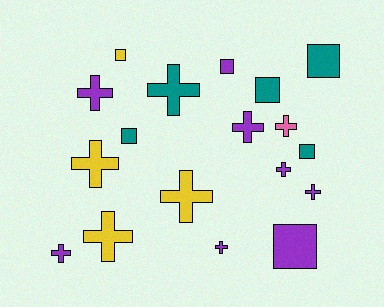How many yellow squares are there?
There is 1 yellow square.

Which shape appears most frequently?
Cross, with 11 objects.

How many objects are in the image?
There are 18 objects.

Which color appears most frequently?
Purple, with 8 objects.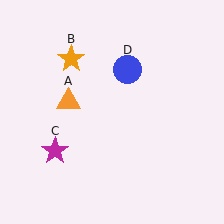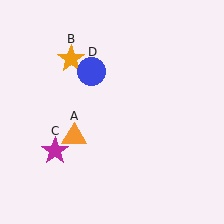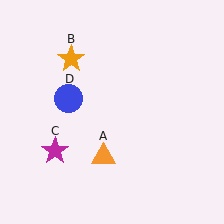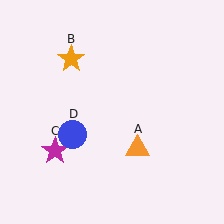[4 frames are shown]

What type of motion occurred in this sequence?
The orange triangle (object A), blue circle (object D) rotated counterclockwise around the center of the scene.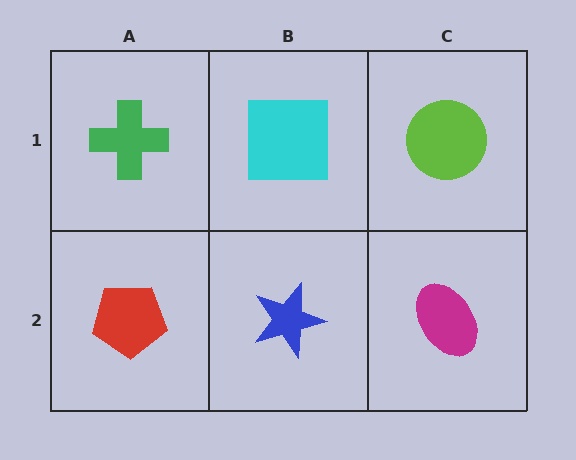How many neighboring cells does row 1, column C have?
2.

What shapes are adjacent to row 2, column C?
A lime circle (row 1, column C), a blue star (row 2, column B).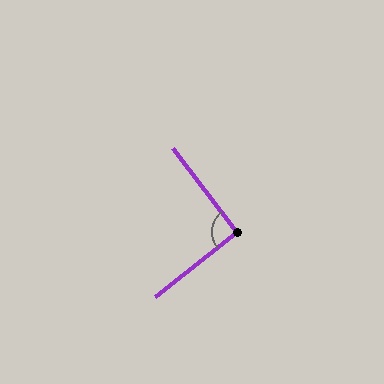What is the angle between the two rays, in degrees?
Approximately 91 degrees.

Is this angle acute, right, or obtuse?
It is approximately a right angle.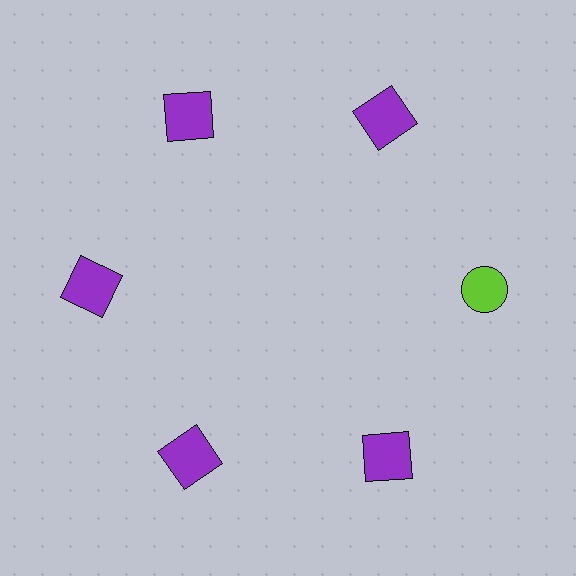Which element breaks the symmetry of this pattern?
The lime circle at roughly the 3 o'clock position breaks the symmetry. All other shapes are purple squares.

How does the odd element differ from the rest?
It differs in both color (lime instead of purple) and shape (circle instead of square).